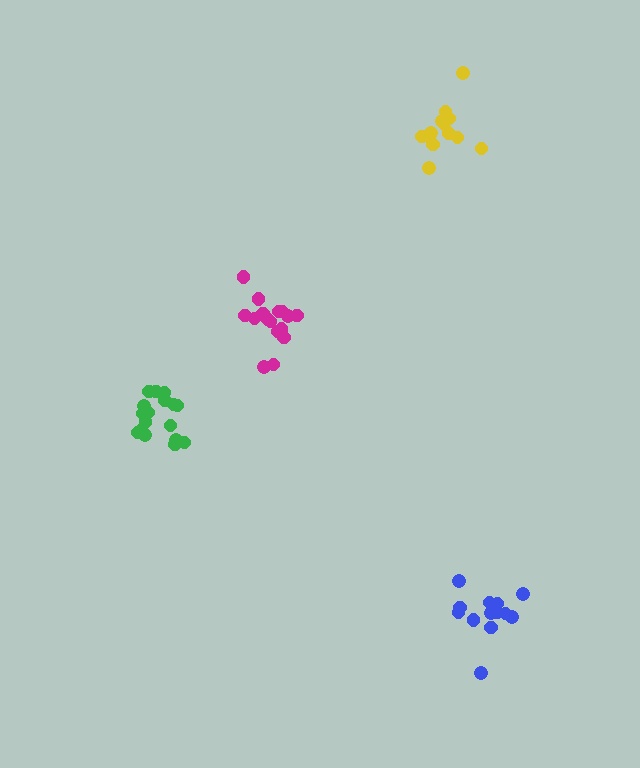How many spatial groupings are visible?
There are 4 spatial groupings.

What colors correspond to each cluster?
The clusters are colored: green, blue, magenta, yellow.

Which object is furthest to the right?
The blue cluster is rightmost.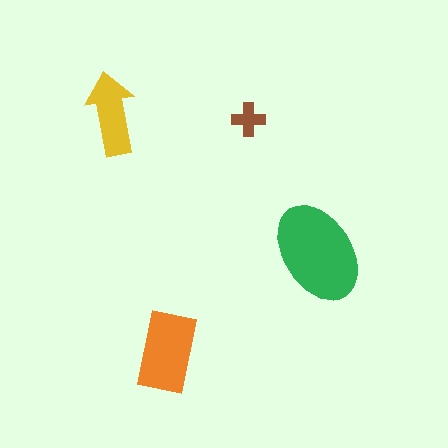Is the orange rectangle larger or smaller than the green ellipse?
Smaller.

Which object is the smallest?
The brown cross.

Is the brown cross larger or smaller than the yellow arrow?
Smaller.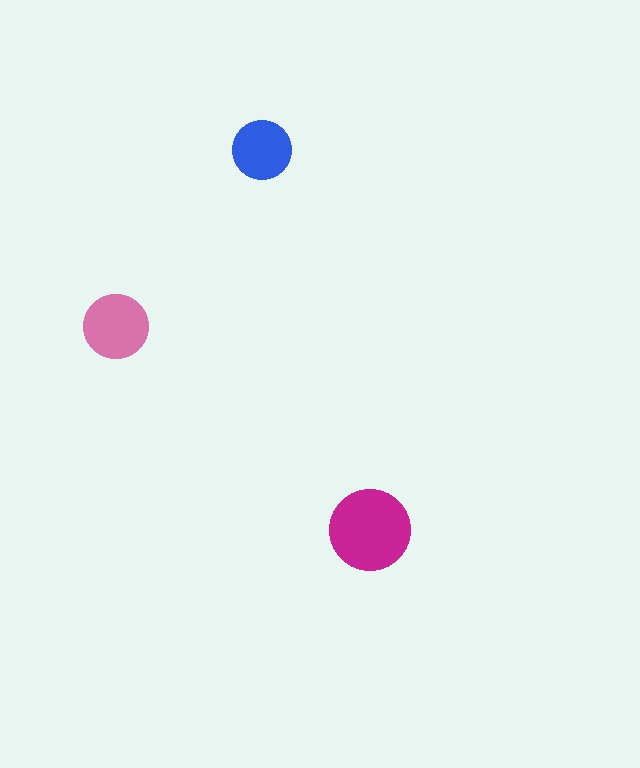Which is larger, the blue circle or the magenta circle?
The magenta one.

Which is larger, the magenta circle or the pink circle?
The magenta one.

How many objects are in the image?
There are 3 objects in the image.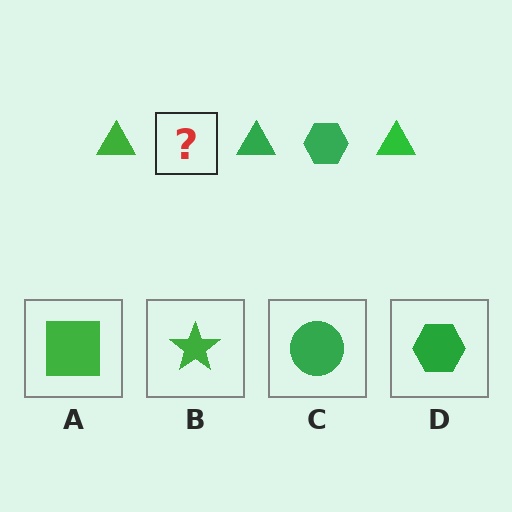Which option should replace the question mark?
Option D.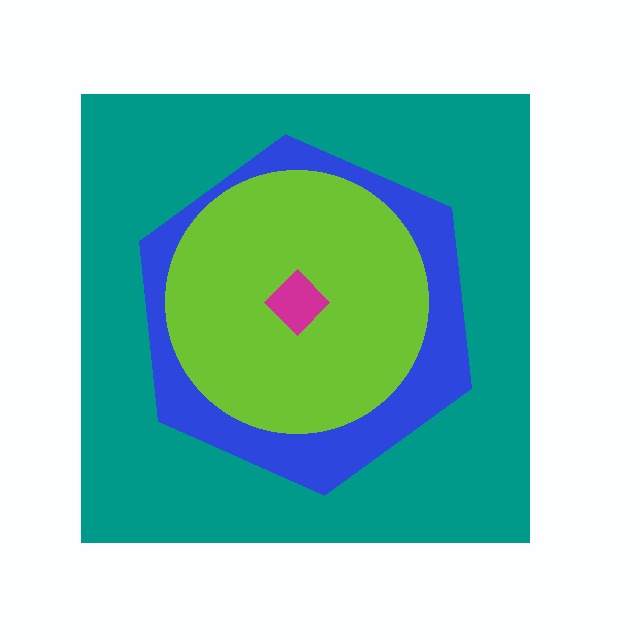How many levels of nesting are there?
4.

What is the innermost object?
The magenta diamond.